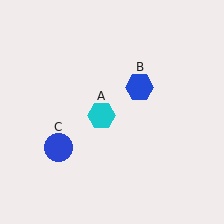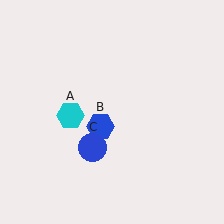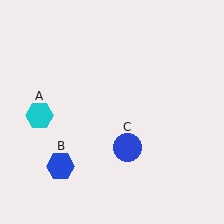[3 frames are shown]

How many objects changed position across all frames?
3 objects changed position: cyan hexagon (object A), blue hexagon (object B), blue circle (object C).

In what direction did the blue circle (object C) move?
The blue circle (object C) moved right.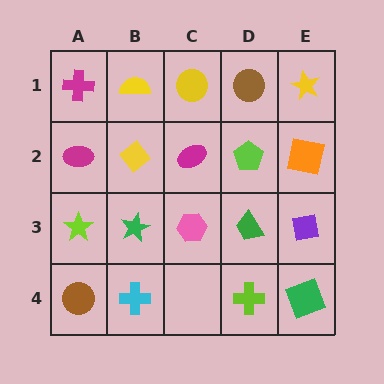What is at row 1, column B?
A yellow semicircle.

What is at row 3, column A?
A lime star.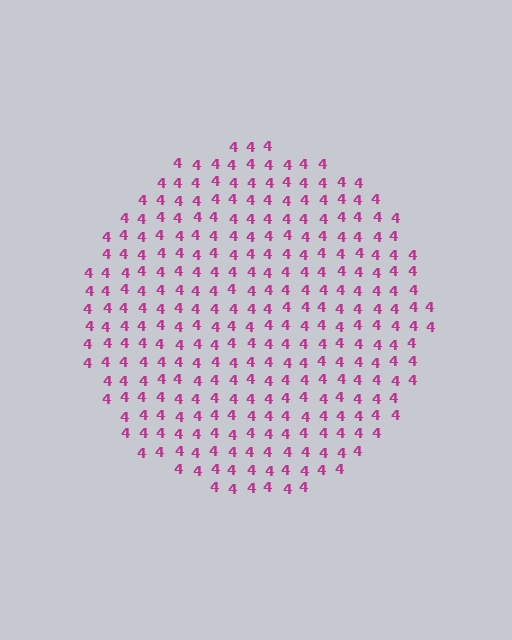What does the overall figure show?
The overall figure shows a circle.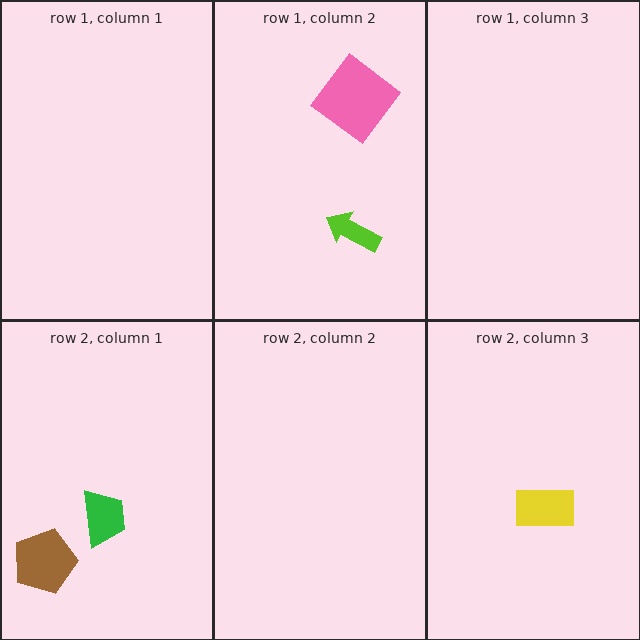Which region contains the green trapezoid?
The row 2, column 1 region.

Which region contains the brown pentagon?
The row 2, column 1 region.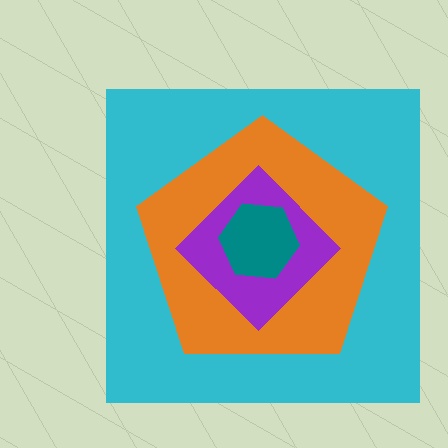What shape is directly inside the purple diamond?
The teal hexagon.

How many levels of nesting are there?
4.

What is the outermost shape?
The cyan square.